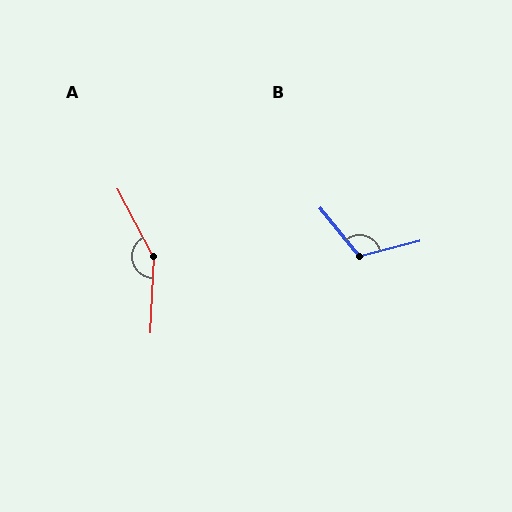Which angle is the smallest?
B, at approximately 115 degrees.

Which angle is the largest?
A, at approximately 150 degrees.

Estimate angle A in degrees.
Approximately 150 degrees.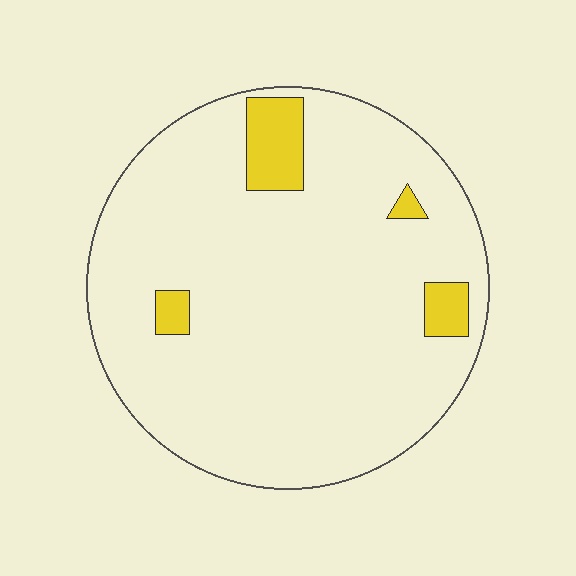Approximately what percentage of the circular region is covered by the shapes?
Approximately 10%.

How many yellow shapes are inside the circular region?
4.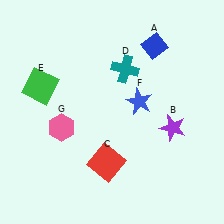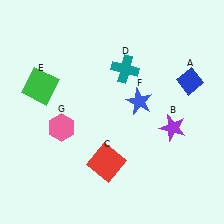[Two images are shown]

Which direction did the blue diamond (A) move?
The blue diamond (A) moved right.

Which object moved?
The blue diamond (A) moved right.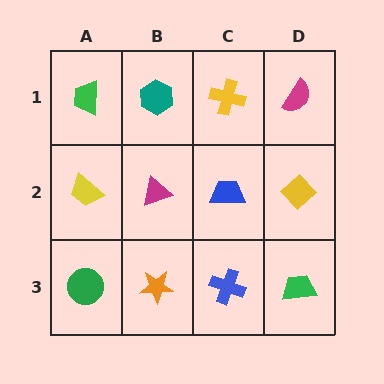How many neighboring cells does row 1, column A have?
2.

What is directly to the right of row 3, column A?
An orange star.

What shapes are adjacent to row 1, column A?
A yellow trapezoid (row 2, column A), a teal hexagon (row 1, column B).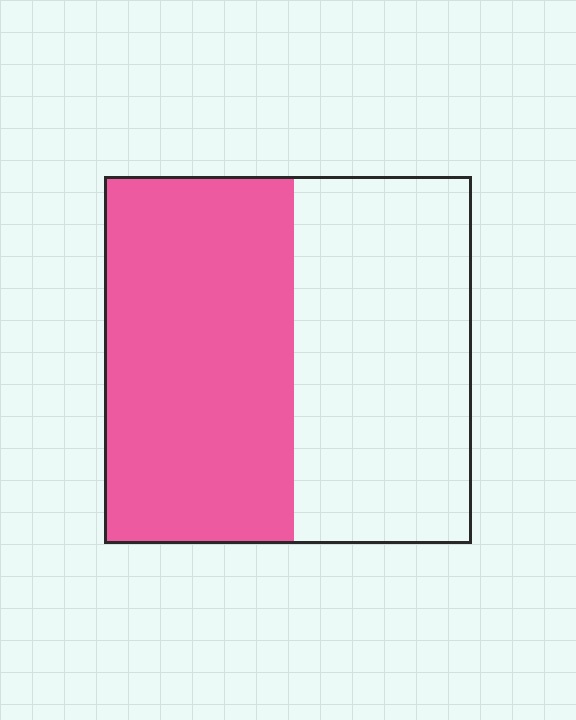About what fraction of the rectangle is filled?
About one half (1/2).